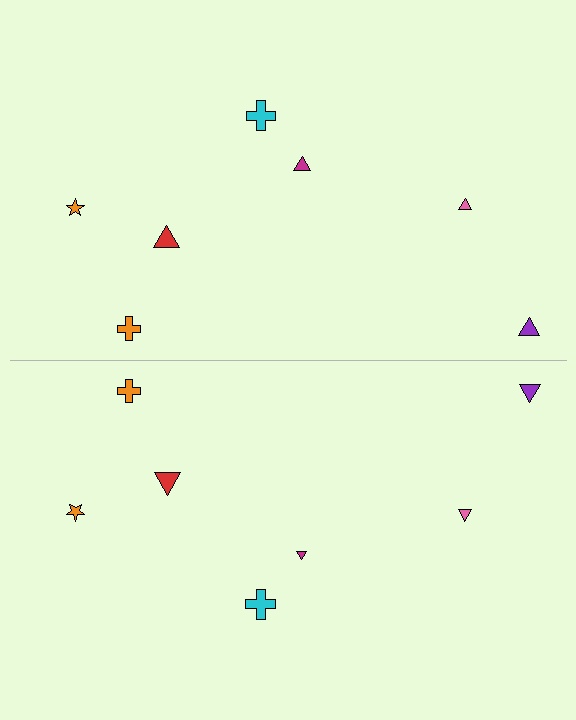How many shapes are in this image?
There are 14 shapes in this image.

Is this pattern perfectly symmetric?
No, the pattern is not perfectly symmetric. The magenta triangle on the bottom side has a different size than its mirror counterpart.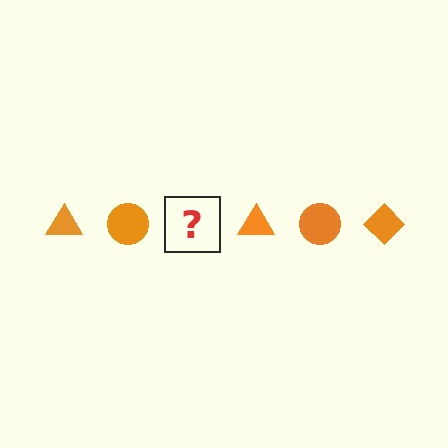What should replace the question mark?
The question mark should be replaced with an orange diamond.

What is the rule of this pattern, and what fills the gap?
The rule is that the pattern cycles through triangle, circle, diamond shapes in orange. The gap should be filled with an orange diamond.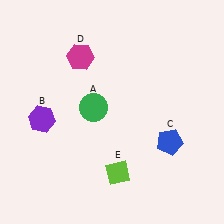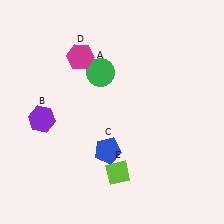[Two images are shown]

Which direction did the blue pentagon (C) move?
The blue pentagon (C) moved left.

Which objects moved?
The objects that moved are: the green circle (A), the blue pentagon (C).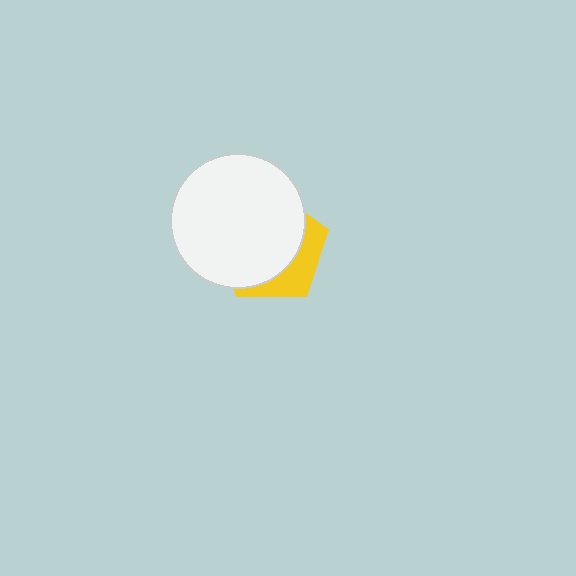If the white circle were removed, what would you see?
You would see the complete yellow pentagon.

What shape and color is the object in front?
The object in front is a white circle.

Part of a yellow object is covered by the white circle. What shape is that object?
It is a pentagon.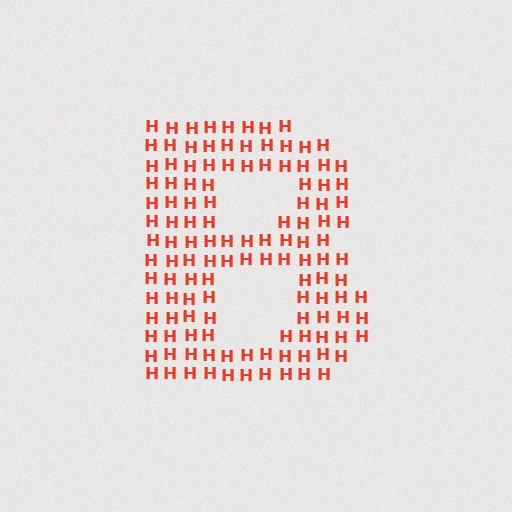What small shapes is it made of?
It is made of small letter H's.